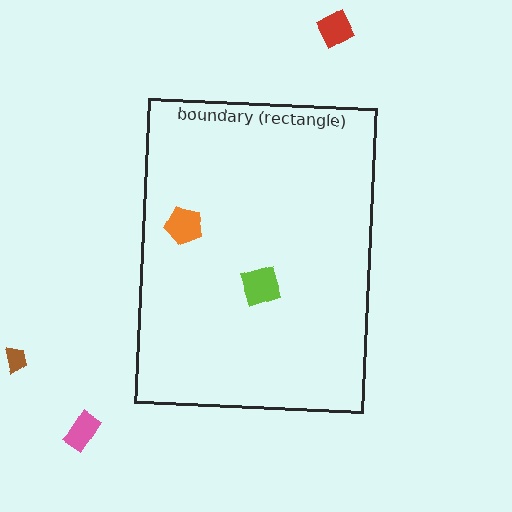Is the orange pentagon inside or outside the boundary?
Inside.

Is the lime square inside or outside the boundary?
Inside.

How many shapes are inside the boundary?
2 inside, 3 outside.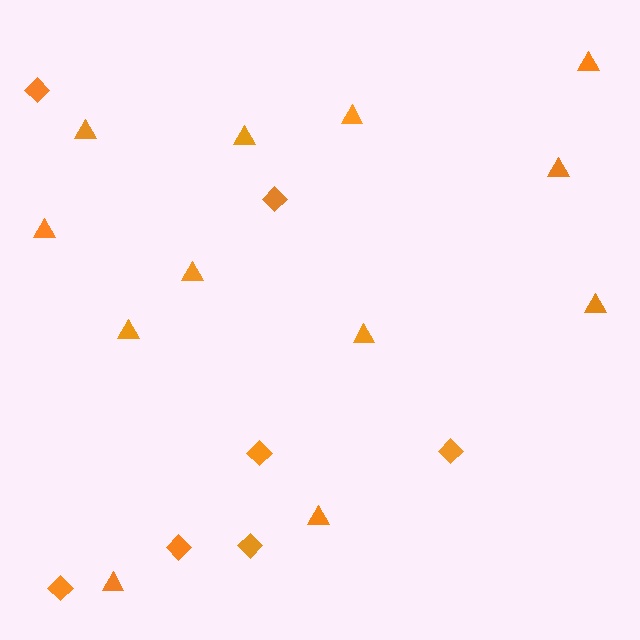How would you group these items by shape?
There are 2 groups: one group of diamonds (7) and one group of triangles (12).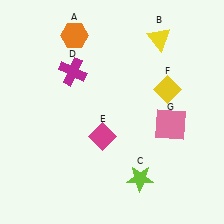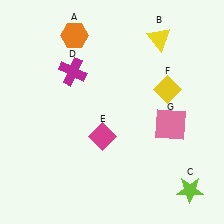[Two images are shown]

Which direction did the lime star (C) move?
The lime star (C) moved right.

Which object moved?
The lime star (C) moved right.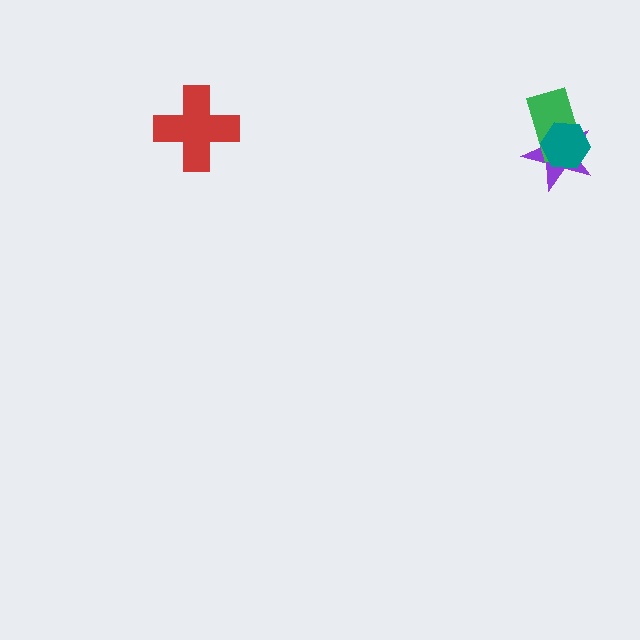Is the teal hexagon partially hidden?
No, no other shape covers it.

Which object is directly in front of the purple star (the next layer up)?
The green rectangle is directly in front of the purple star.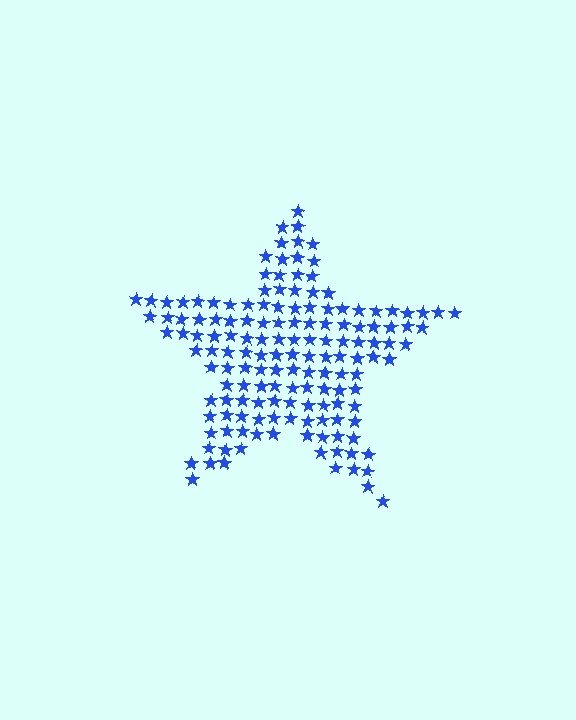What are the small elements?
The small elements are stars.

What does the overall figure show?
The overall figure shows a star.